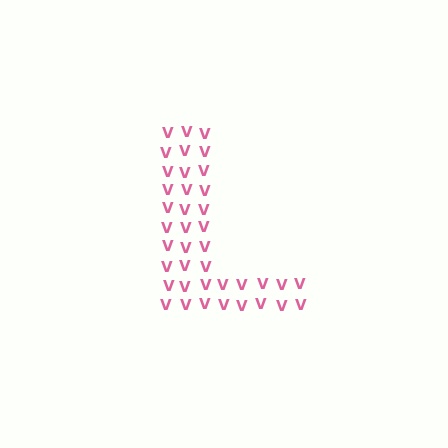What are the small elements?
The small elements are letter V's.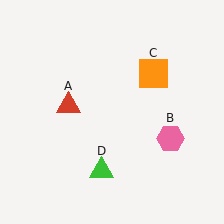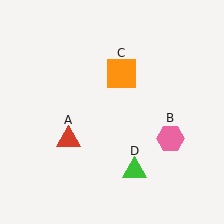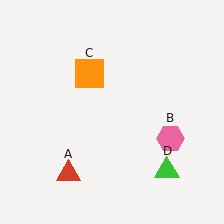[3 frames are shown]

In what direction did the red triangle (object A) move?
The red triangle (object A) moved down.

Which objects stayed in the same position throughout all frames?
Pink hexagon (object B) remained stationary.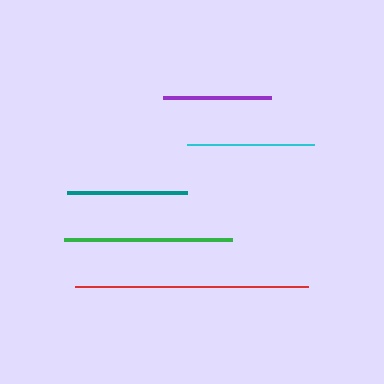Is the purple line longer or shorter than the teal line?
The teal line is longer than the purple line.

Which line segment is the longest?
The red line is the longest at approximately 233 pixels.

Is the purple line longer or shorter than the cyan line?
The cyan line is longer than the purple line.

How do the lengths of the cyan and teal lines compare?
The cyan and teal lines are approximately the same length.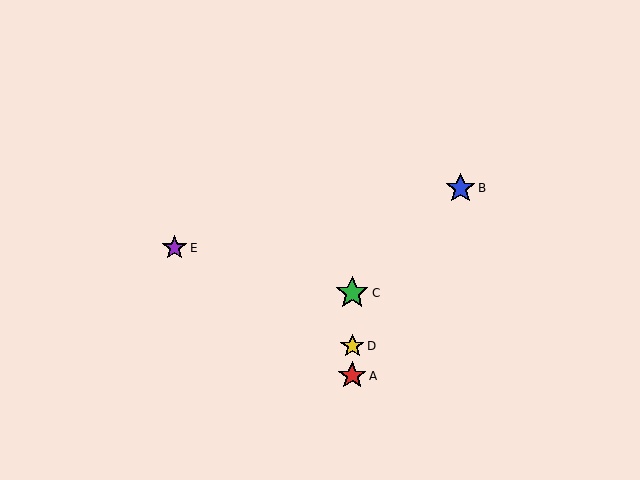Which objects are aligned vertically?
Objects A, C, D are aligned vertically.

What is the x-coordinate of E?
Object E is at x≈174.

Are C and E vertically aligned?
No, C is at x≈352 and E is at x≈174.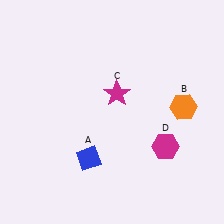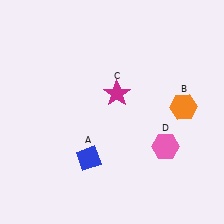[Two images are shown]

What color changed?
The hexagon (D) changed from magenta in Image 1 to pink in Image 2.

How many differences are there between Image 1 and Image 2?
There is 1 difference between the two images.